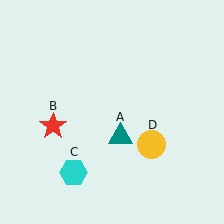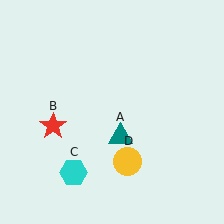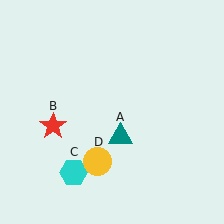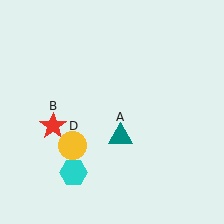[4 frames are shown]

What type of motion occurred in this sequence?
The yellow circle (object D) rotated clockwise around the center of the scene.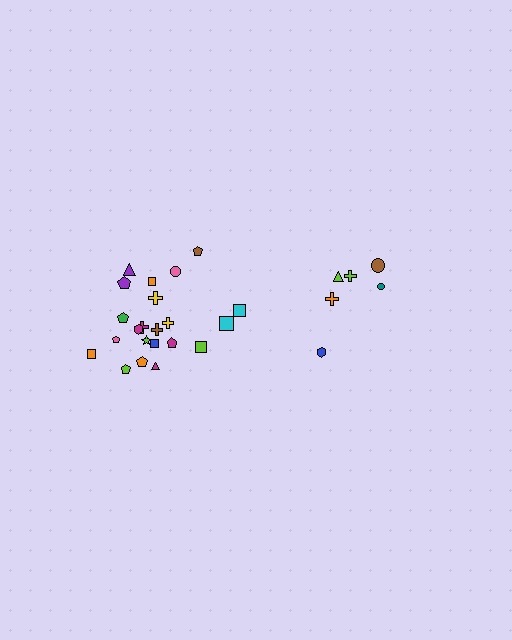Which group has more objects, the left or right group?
The left group.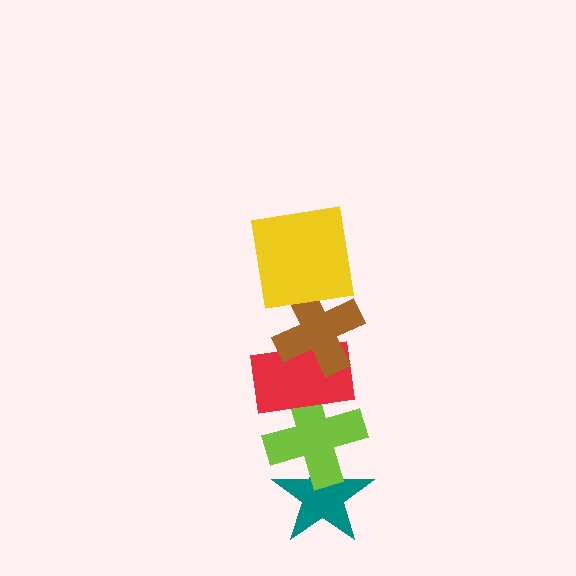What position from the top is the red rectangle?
The red rectangle is 3rd from the top.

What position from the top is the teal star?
The teal star is 5th from the top.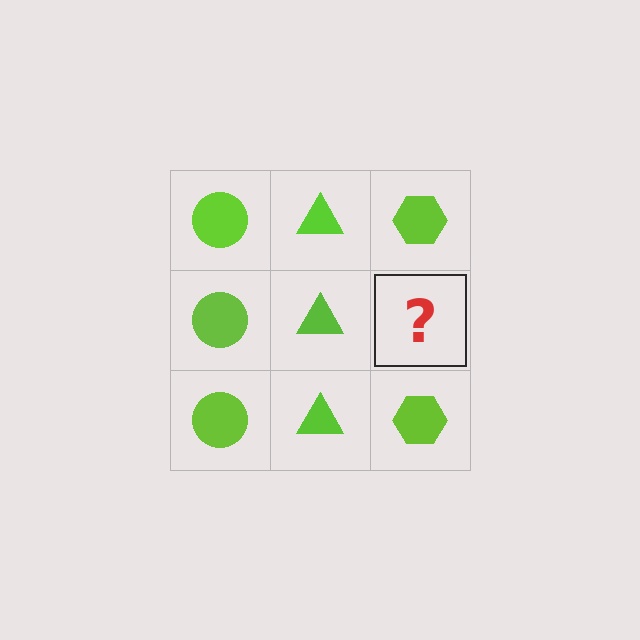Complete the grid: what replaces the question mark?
The question mark should be replaced with a lime hexagon.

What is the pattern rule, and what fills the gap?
The rule is that each column has a consistent shape. The gap should be filled with a lime hexagon.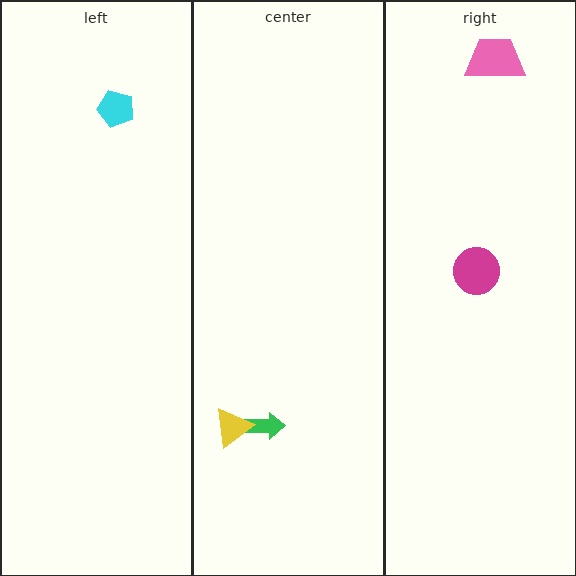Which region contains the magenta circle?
The right region.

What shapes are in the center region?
The green arrow, the yellow triangle.